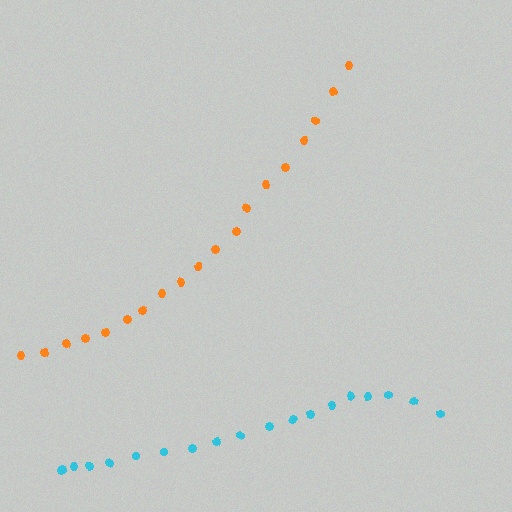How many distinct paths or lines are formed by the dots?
There are 2 distinct paths.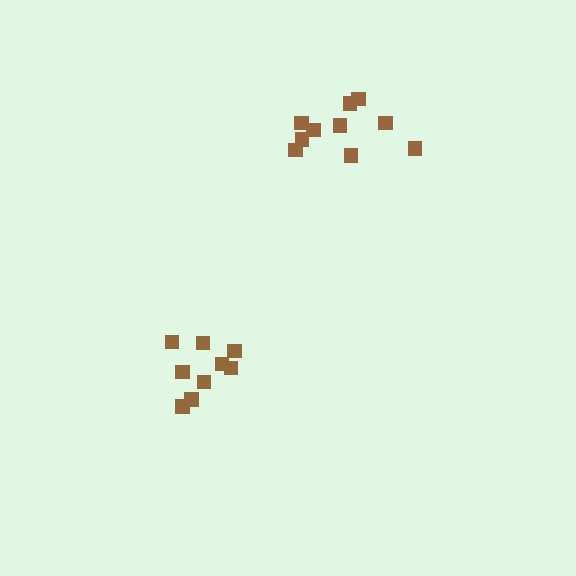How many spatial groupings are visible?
There are 2 spatial groupings.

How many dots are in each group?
Group 1: 9 dots, Group 2: 10 dots (19 total).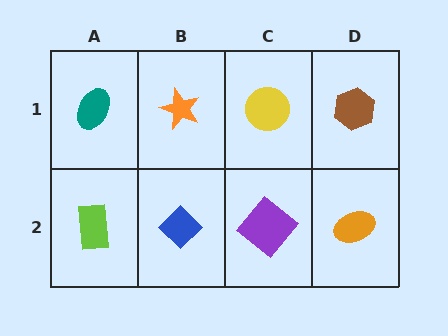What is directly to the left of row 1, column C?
An orange star.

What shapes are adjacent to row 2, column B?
An orange star (row 1, column B), a lime rectangle (row 2, column A), a purple diamond (row 2, column C).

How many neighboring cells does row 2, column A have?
2.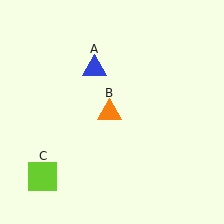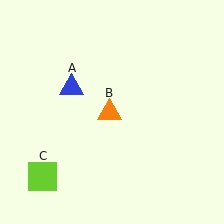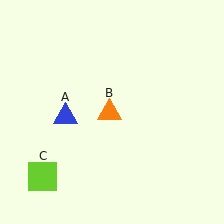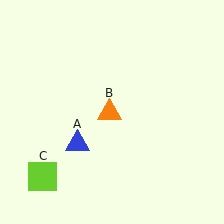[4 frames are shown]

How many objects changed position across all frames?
1 object changed position: blue triangle (object A).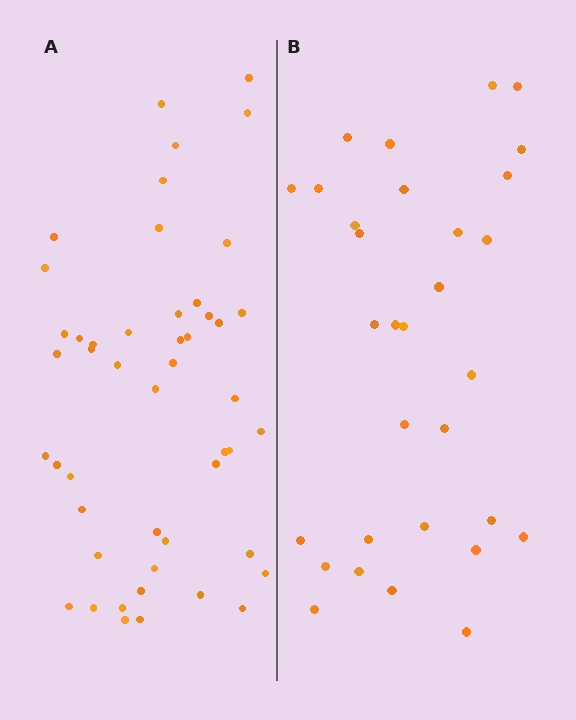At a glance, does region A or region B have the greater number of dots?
Region A (the left region) has more dots.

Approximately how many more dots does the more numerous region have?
Region A has approximately 15 more dots than region B.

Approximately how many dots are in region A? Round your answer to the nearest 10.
About 50 dots. (The exact count is 48, which rounds to 50.)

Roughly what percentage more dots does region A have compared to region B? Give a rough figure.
About 55% more.